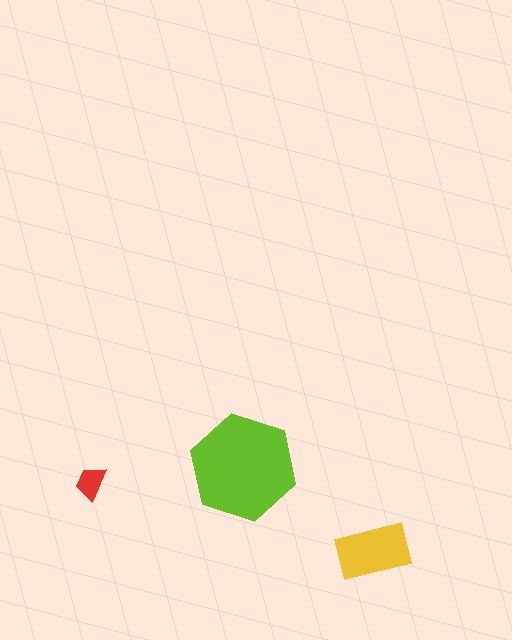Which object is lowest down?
The yellow rectangle is bottommost.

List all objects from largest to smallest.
The lime hexagon, the yellow rectangle, the red trapezoid.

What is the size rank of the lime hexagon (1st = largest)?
1st.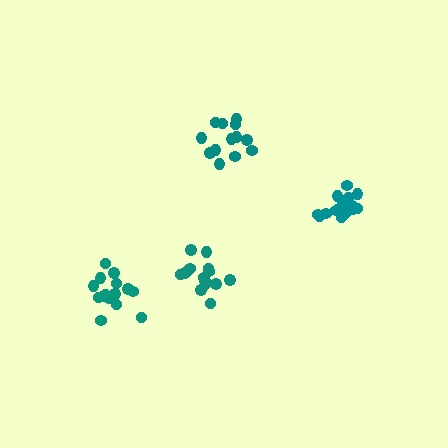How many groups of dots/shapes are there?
There are 4 groups.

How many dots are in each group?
Group 1: 13 dots, Group 2: 17 dots, Group 3: 17 dots, Group 4: 16 dots (63 total).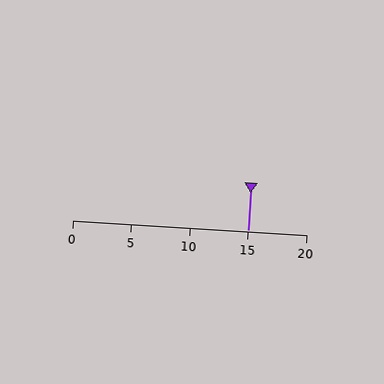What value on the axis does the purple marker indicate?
The marker indicates approximately 15.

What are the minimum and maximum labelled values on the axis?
The axis runs from 0 to 20.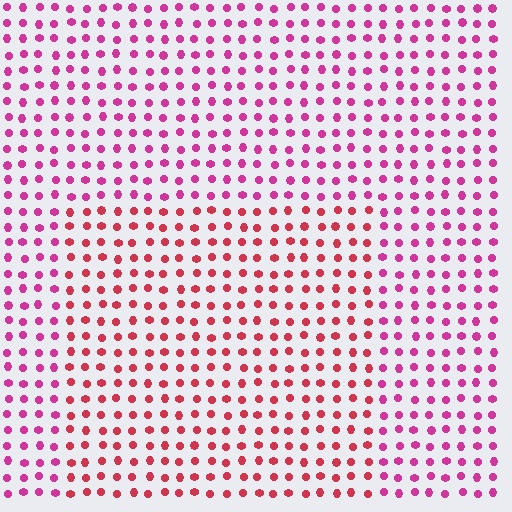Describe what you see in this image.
The image is filled with small magenta elements in a uniform arrangement. A rectangle-shaped region is visible where the elements are tinted to a slightly different hue, forming a subtle color boundary.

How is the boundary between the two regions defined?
The boundary is defined purely by a slight shift in hue (about 31 degrees). Spacing, size, and orientation are identical on both sides.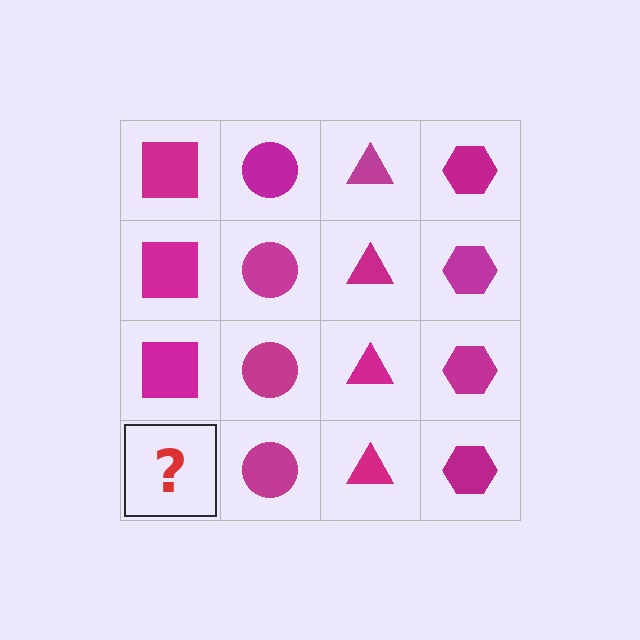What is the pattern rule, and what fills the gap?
The rule is that each column has a consistent shape. The gap should be filled with a magenta square.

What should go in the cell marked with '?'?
The missing cell should contain a magenta square.